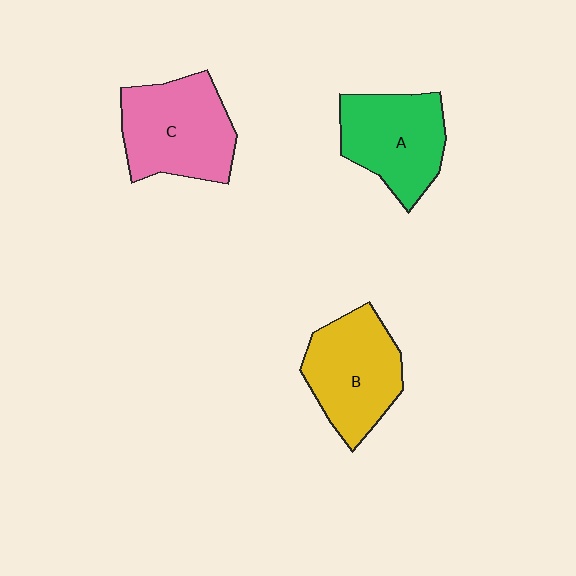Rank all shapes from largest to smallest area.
From largest to smallest: C (pink), B (yellow), A (green).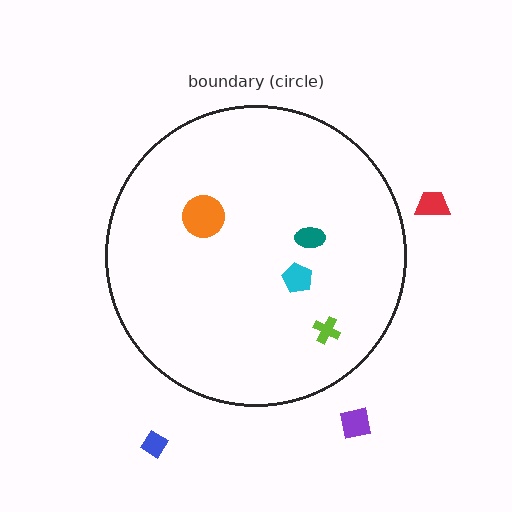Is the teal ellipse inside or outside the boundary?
Inside.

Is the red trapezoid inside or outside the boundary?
Outside.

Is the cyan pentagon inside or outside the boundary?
Inside.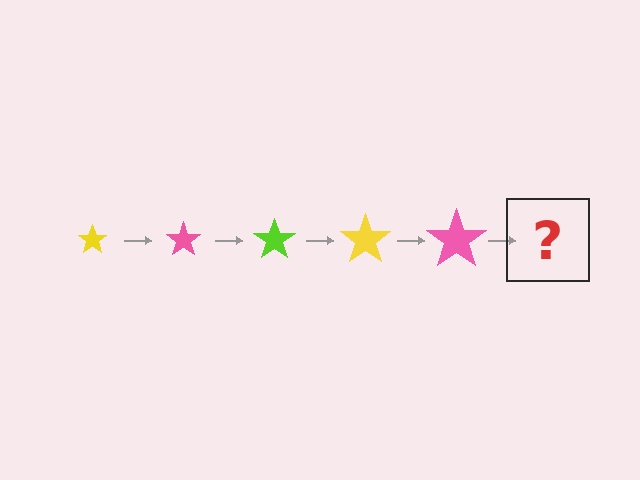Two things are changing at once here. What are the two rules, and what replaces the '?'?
The two rules are that the star grows larger each step and the color cycles through yellow, pink, and lime. The '?' should be a lime star, larger than the previous one.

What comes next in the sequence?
The next element should be a lime star, larger than the previous one.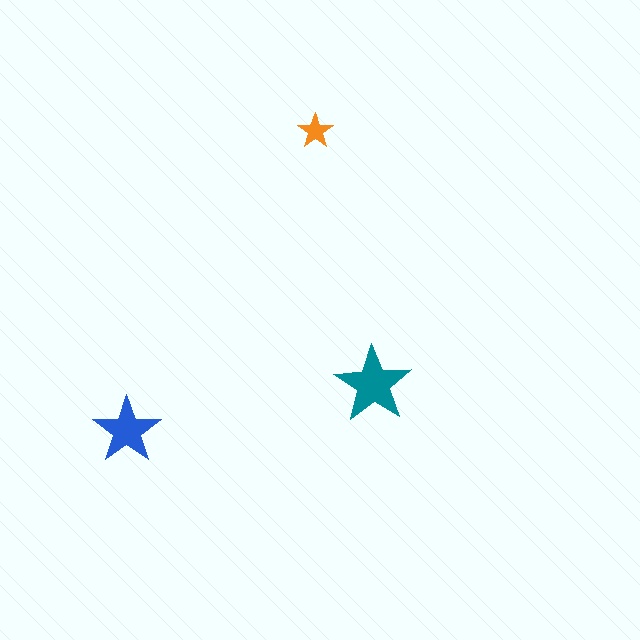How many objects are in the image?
There are 3 objects in the image.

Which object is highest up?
The orange star is topmost.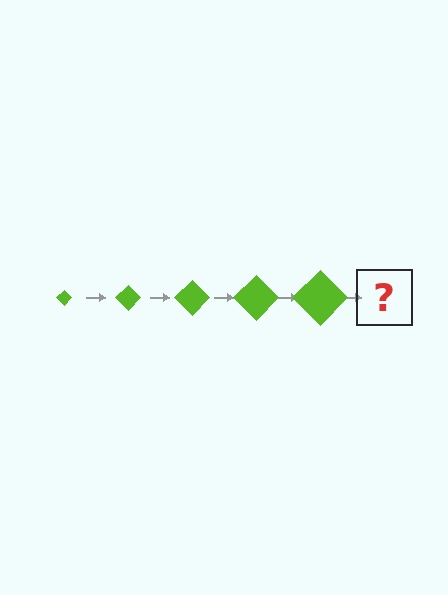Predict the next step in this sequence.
The next step is a lime diamond, larger than the previous one.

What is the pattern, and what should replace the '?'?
The pattern is that the diamond gets progressively larger each step. The '?' should be a lime diamond, larger than the previous one.